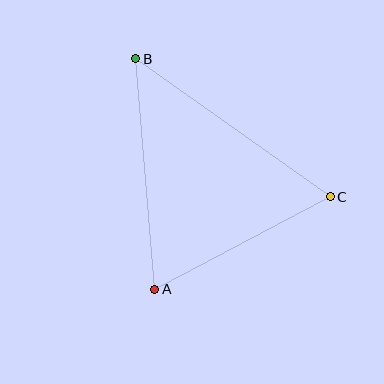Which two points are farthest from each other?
Points B and C are farthest from each other.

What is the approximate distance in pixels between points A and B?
The distance between A and B is approximately 231 pixels.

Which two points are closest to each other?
Points A and C are closest to each other.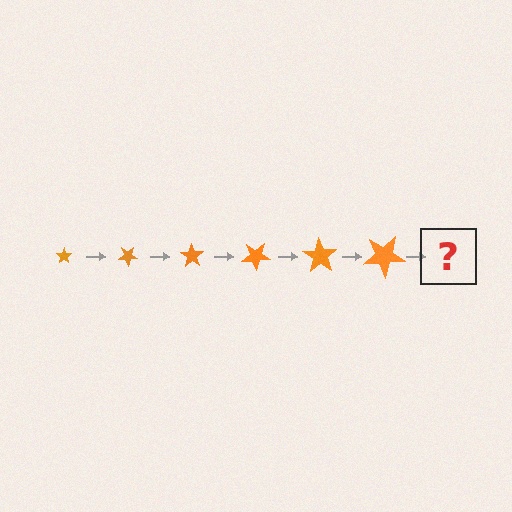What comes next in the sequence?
The next element should be a star, larger than the previous one and rotated 210 degrees from the start.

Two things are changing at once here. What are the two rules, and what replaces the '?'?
The two rules are that the star grows larger each step and it rotates 35 degrees each step. The '?' should be a star, larger than the previous one and rotated 210 degrees from the start.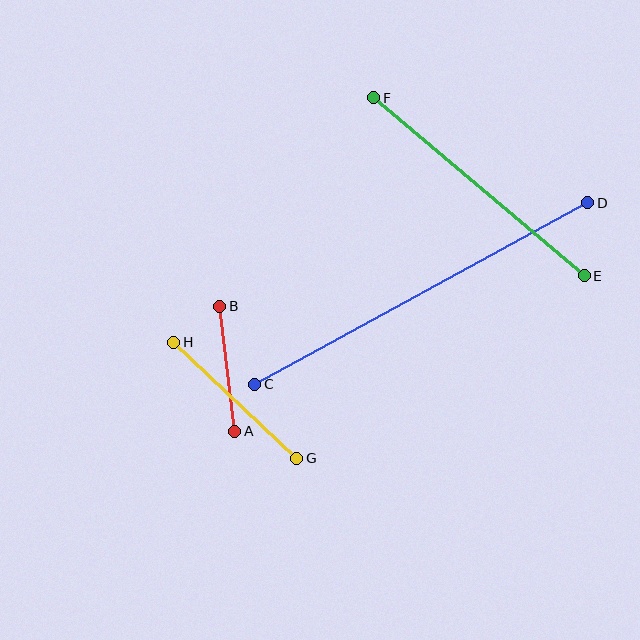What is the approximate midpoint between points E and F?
The midpoint is at approximately (479, 187) pixels.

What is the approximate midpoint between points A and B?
The midpoint is at approximately (227, 369) pixels.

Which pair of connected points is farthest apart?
Points C and D are farthest apart.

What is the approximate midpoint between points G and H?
The midpoint is at approximately (235, 400) pixels.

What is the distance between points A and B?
The distance is approximately 126 pixels.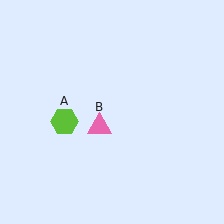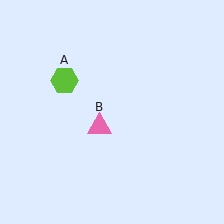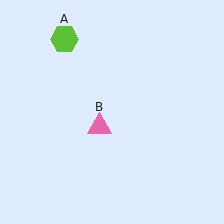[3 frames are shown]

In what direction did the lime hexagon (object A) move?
The lime hexagon (object A) moved up.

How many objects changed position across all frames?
1 object changed position: lime hexagon (object A).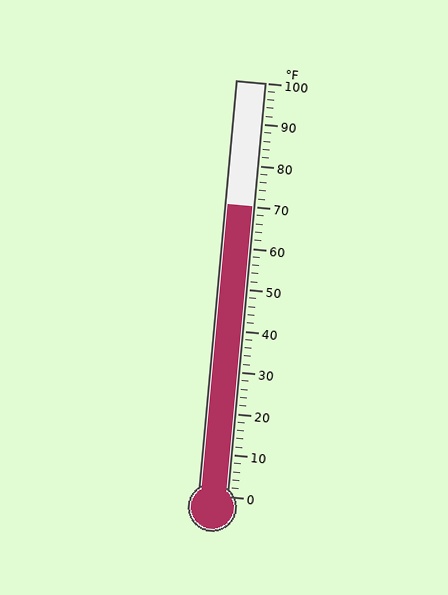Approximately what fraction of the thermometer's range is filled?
The thermometer is filled to approximately 70% of its range.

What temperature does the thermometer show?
The thermometer shows approximately 70°F.